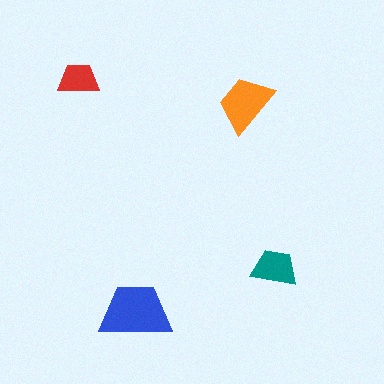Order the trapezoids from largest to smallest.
the blue one, the orange one, the teal one, the red one.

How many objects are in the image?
There are 4 objects in the image.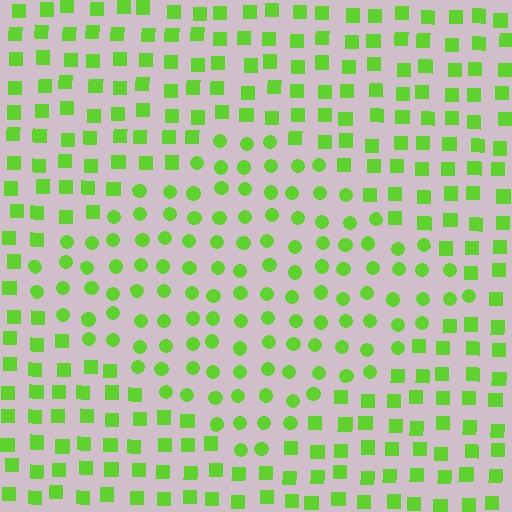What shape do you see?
I see a diamond.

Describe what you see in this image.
The image is filled with small lime elements arranged in a uniform grid. A diamond-shaped region contains circles, while the surrounding area contains squares. The boundary is defined purely by the change in element shape.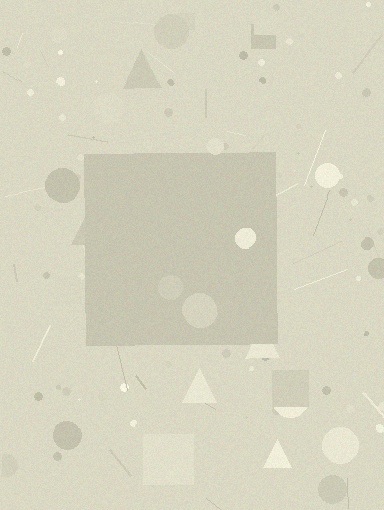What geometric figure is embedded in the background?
A square is embedded in the background.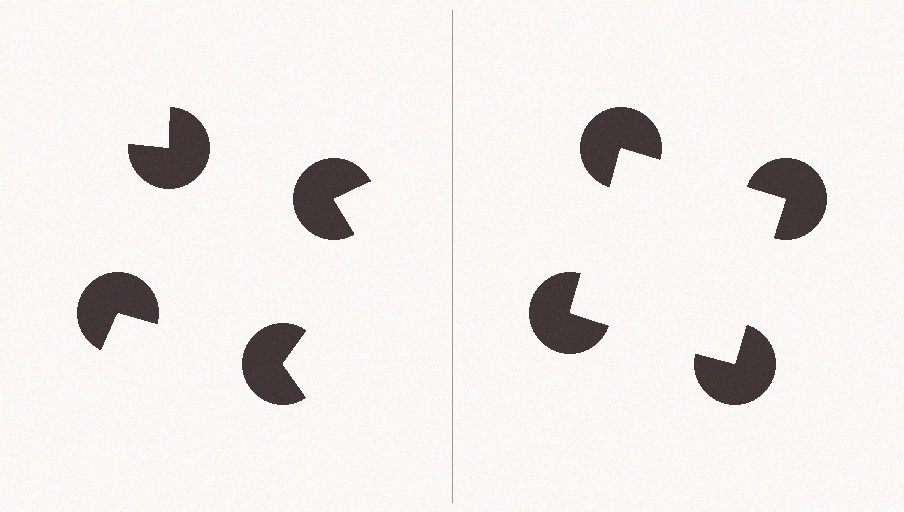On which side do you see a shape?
An illusory square appears on the right side. On the left side the wedge cuts are rotated, so no coherent shape forms.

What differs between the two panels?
The pac-man discs are positioned identically on both sides; only the wedge orientations differ. On the right they align to a square; on the left they are misaligned.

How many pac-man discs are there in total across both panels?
8 — 4 on each side.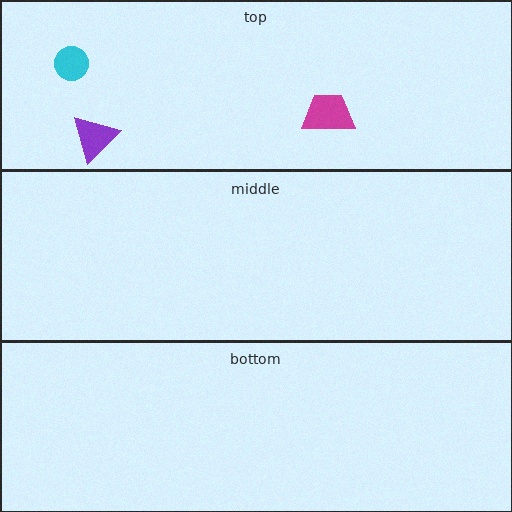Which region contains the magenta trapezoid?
The top region.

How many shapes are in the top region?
3.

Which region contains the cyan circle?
The top region.